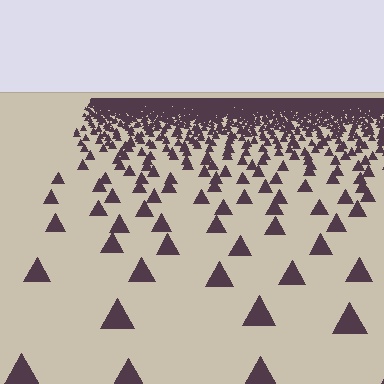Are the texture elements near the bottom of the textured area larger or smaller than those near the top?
Larger. Near the bottom, elements are closer to the viewer and appear at a bigger on-screen size.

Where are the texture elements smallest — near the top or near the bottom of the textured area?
Near the top.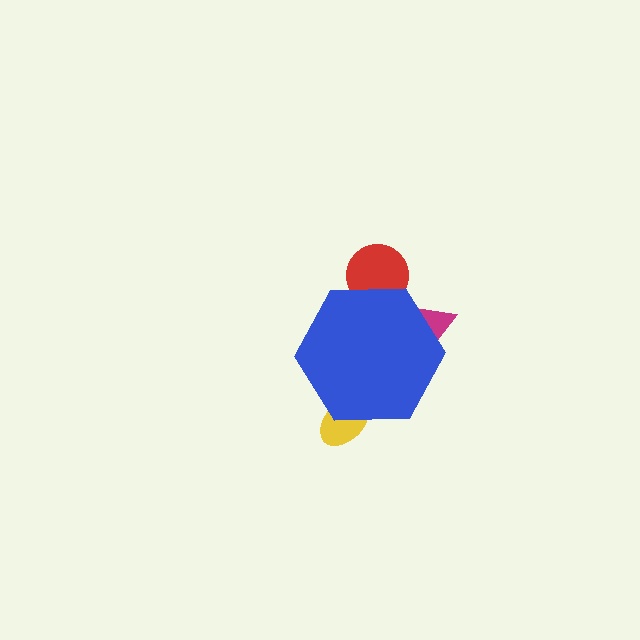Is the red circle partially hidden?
Yes, the red circle is partially hidden behind the blue hexagon.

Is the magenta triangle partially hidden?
Yes, the magenta triangle is partially hidden behind the blue hexagon.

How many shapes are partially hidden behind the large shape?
3 shapes are partially hidden.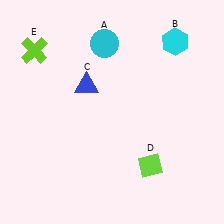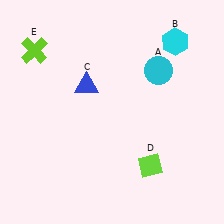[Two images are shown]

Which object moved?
The cyan circle (A) moved right.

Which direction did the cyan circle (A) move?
The cyan circle (A) moved right.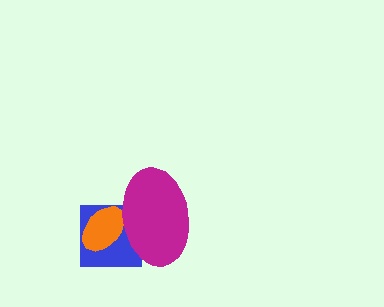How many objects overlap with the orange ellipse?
2 objects overlap with the orange ellipse.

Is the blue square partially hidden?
Yes, it is partially covered by another shape.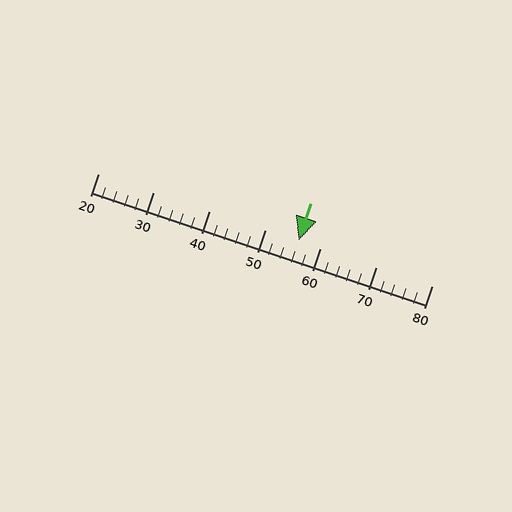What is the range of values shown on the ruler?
The ruler shows values from 20 to 80.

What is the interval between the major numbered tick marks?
The major tick marks are spaced 10 units apart.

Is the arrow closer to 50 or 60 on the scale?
The arrow is closer to 60.